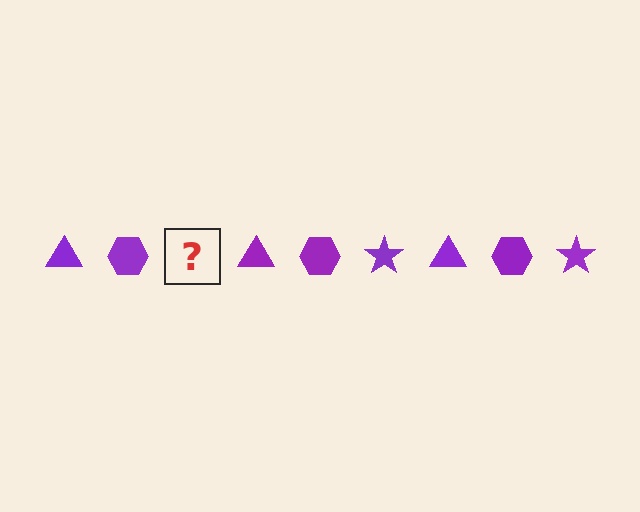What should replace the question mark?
The question mark should be replaced with a purple star.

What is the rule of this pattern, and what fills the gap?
The rule is that the pattern cycles through triangle, hexagon, star shapes in purple. The gap should be filled with a purple star.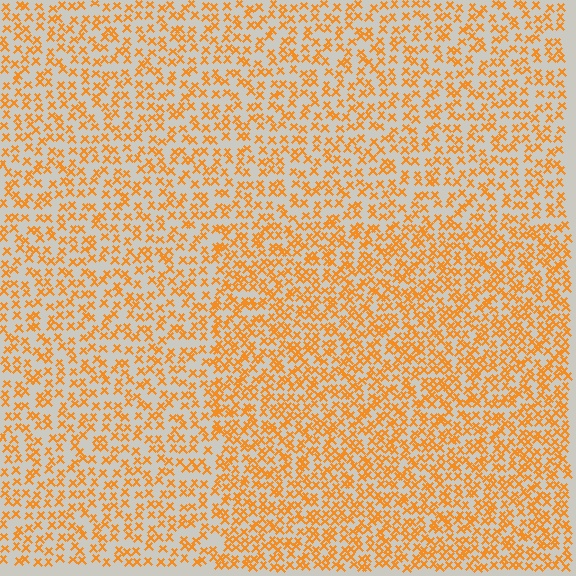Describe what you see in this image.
The image contains small orange elements arranged at two different densities. A rectangle-shaped region is visible where the elements are more densely packed than the surrounding area.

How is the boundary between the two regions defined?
The boundary is defined by a change in element density (approximately 1.5x ratio). All elements are the same color, size, and shape.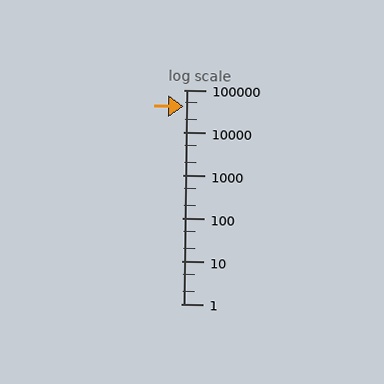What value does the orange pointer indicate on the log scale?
The pointer indicates approximately 41000.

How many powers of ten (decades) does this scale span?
The scale spans 5 decades, from 1 to 100000.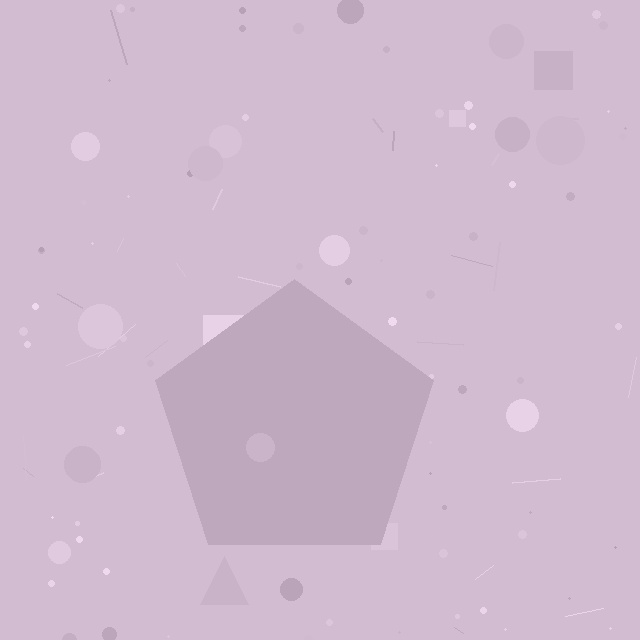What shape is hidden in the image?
A pentagon is hidden in the image.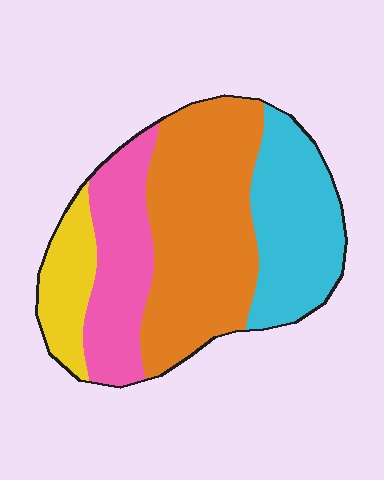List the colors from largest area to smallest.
From largest to smallest: orange, cyan, pink, yellow.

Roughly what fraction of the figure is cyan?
Cyan covers about 25% of the figure.